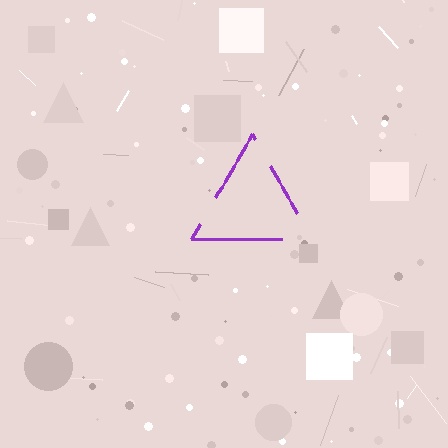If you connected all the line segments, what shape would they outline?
They would outline a triangle.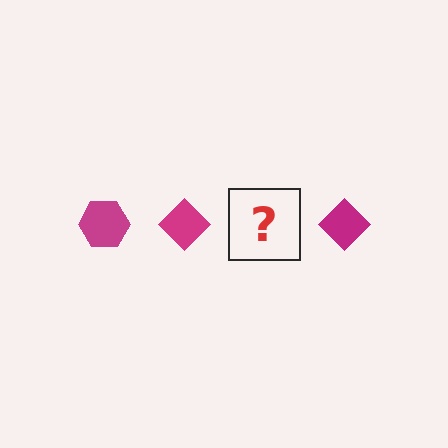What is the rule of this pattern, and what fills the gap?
The rule is that the pattern cycles through hexagon, diamond shapes in magenta. The gap should be filled with a magenta hexagon.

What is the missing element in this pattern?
The missing element is a magenta hexagon.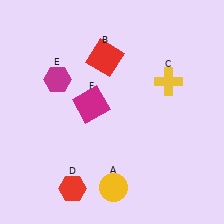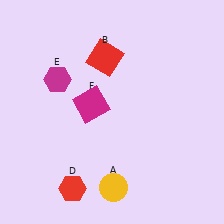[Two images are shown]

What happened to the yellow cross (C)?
The yellow cross (C) was removed in Image 2. It was in the top-right area of Image 1.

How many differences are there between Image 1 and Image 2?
There is 1 difference between the two images.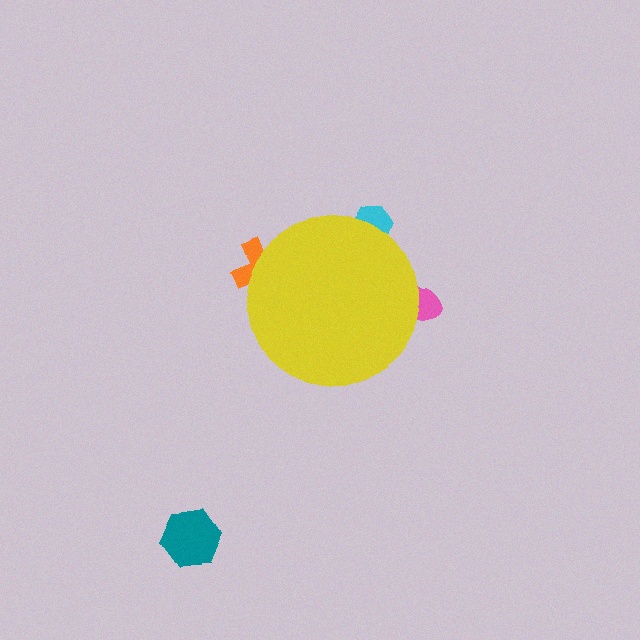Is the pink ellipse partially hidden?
Yes, the pink ellipse is partially hidden behind the yellow circle.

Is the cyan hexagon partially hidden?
Yes, the cyan hexagon is partially hidden behind the yellow circle.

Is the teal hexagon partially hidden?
No, the teal hexagon is fully visible.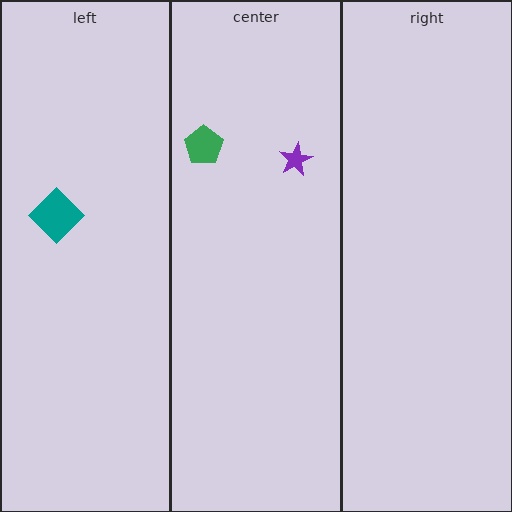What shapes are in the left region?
The teal diamond.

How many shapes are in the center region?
2.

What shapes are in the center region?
The green pentagon, the purple star.